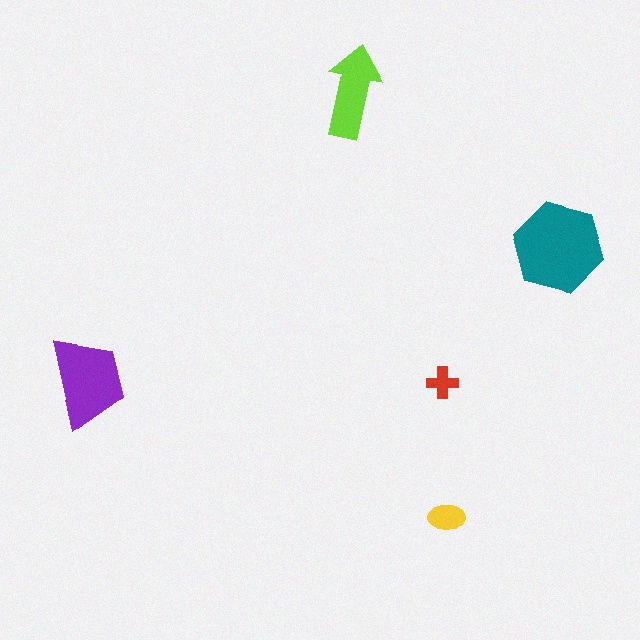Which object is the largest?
The teal hexagon.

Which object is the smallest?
The red cross.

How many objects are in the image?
There are 5 objects in the image.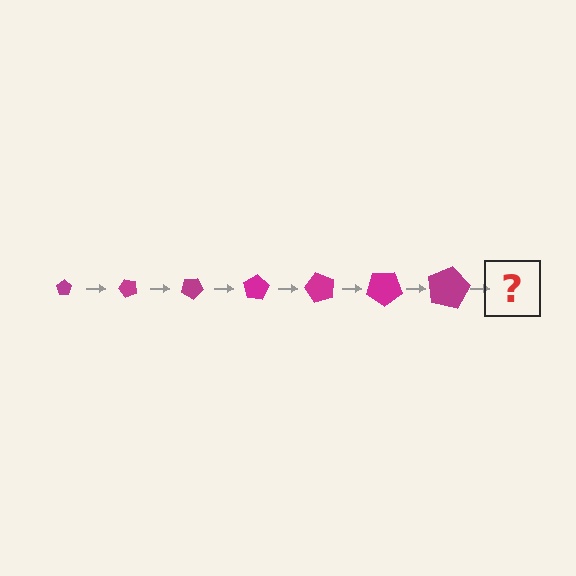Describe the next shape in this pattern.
It should be a pentagon, larger than the previous one and rotated 350 degrees from the start.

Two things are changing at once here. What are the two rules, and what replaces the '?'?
The two rules are that the pentagon grows larger each step and it rotates 50 degrees each step. The '?' should be a pentagon, larger than the previous one and rotated 350 degrees from the start.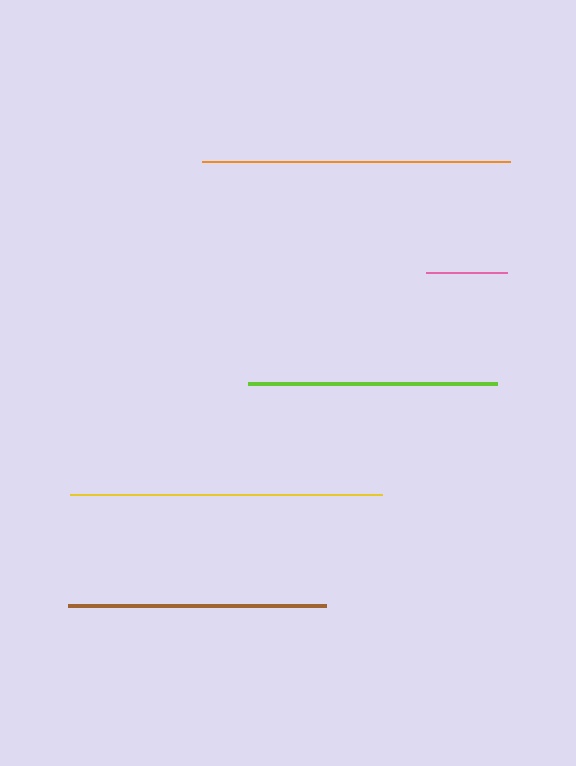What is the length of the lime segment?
The lime segment is approximately 250 pixels long.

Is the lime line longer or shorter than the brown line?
The brown line is longer than the lime line.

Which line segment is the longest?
The yellow line is the longest at approximately 312 pixels.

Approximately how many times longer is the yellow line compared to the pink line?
The yellow line is approximately 3.9 times the length of the pink line.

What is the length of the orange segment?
The orange segment is approximately 308 pixels long.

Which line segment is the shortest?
The pink line is the shortest at approximately 81 pixels.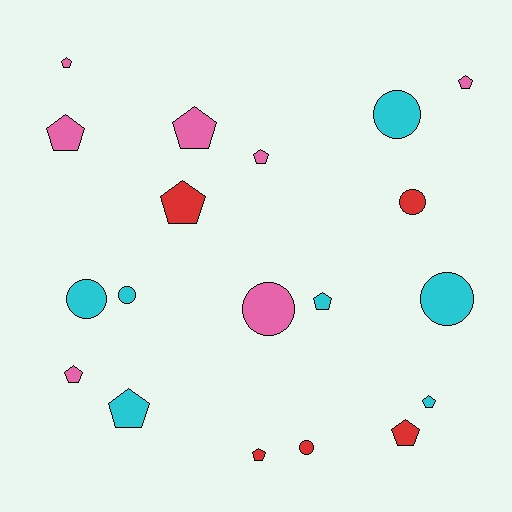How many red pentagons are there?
There are 3 red pentagons.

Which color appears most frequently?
Cyan, with 7 objects.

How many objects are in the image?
There are 19 objects.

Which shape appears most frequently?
Pentagon, with 12 objects.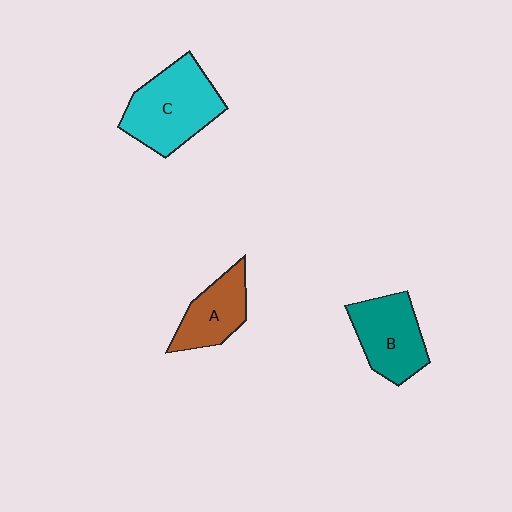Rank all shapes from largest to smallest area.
From largest to smallest: C (cyan), B (teal), A (brown).